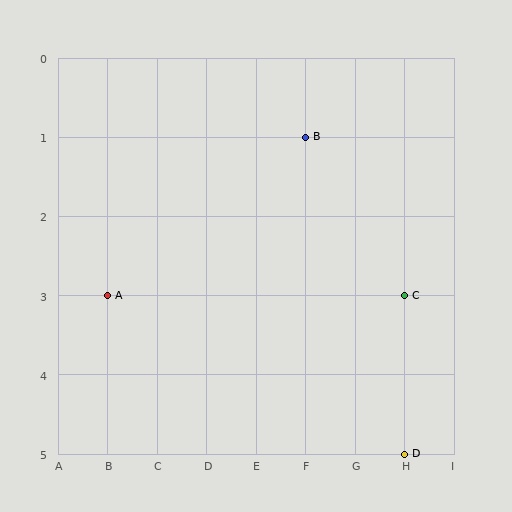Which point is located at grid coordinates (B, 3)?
Point A is at (B, 3).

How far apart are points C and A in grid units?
Points C and A are 6 columns apart.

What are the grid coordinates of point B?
Point B is at grid coordinates (F, 1).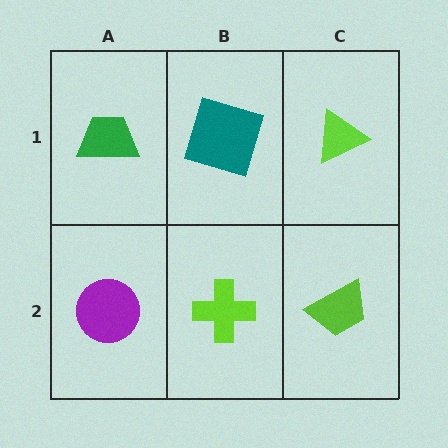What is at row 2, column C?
A lime trapezoid.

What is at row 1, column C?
A lime triangle.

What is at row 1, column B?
A teal square.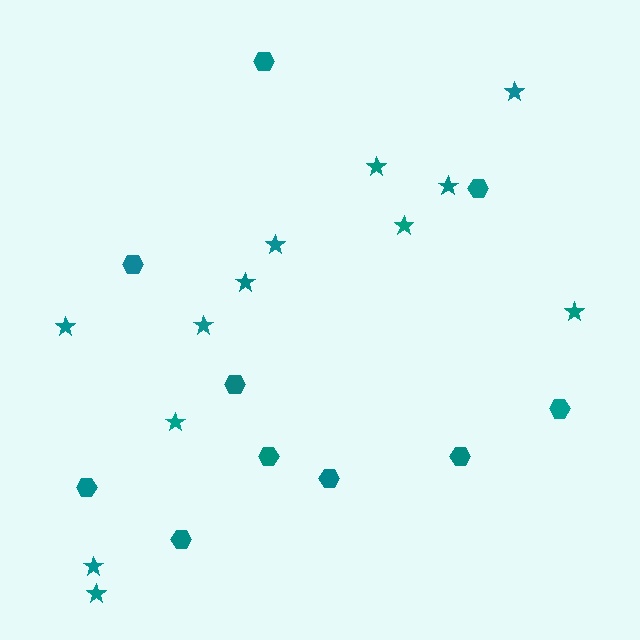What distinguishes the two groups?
There are 2 groups: one group of hexagons (10) and one group of stars (12).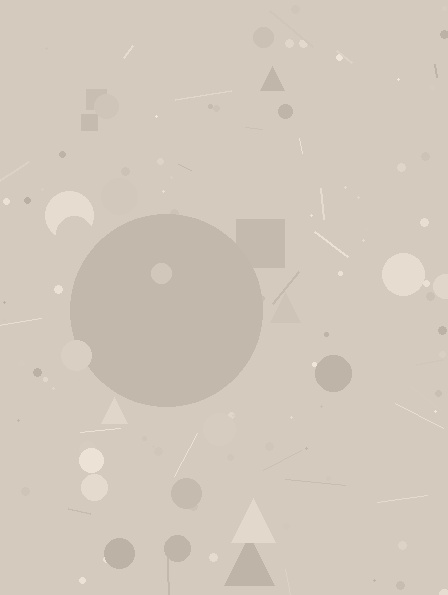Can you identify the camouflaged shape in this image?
The camouflaged shape is a circle.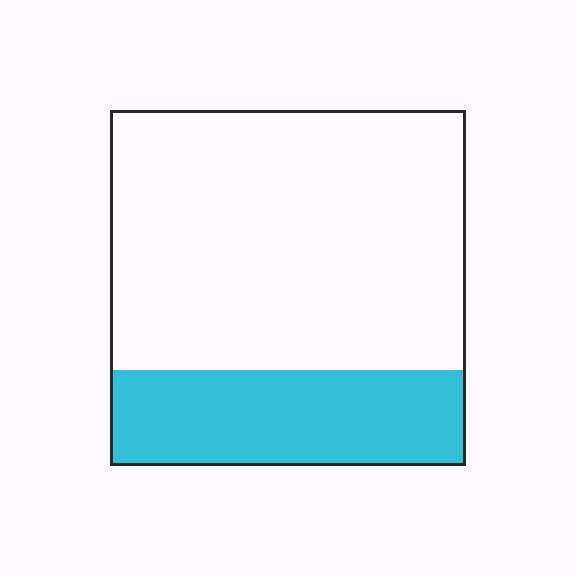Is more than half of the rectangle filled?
No.